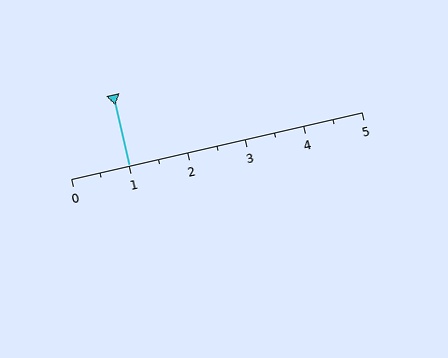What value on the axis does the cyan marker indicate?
The marker indicates approximately 1.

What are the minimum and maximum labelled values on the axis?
The axis runs from 0 to 5.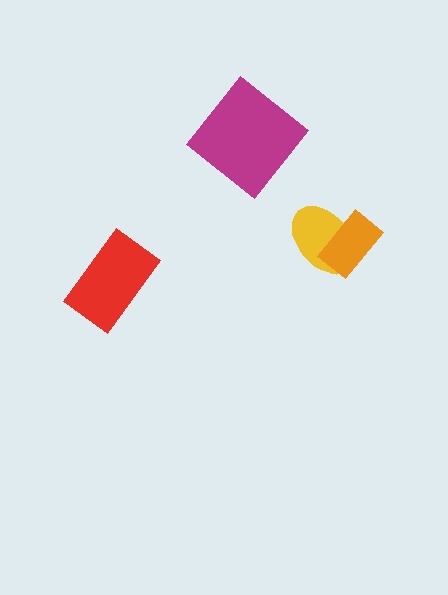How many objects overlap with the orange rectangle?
1 object overlaps with the orange rectangle.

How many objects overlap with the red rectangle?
0 objects overlap with the red rectangle.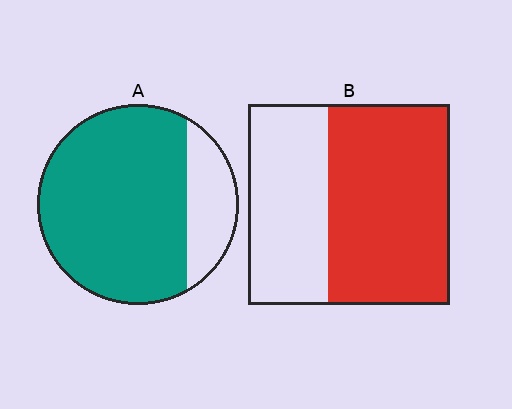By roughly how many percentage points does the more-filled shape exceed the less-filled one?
By roughly 20 percentage points (A over B).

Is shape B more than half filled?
Yes.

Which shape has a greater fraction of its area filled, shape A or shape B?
Shape A.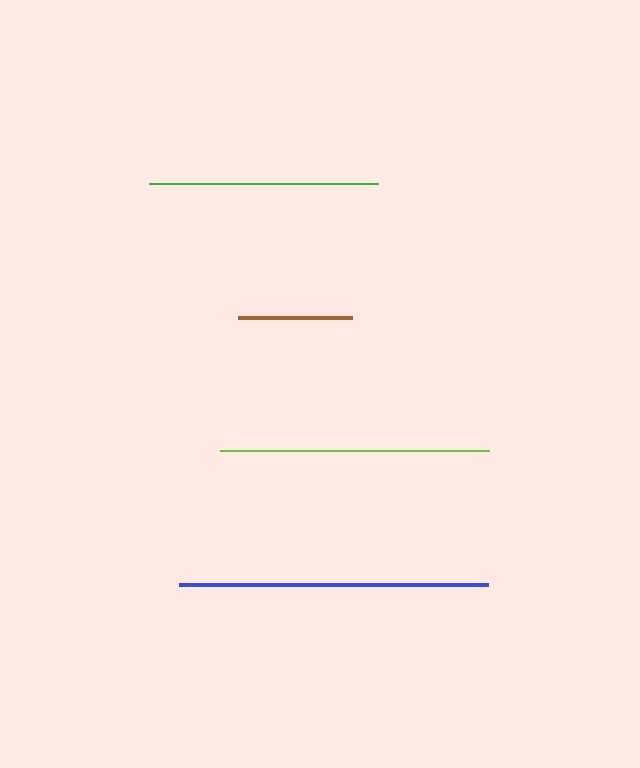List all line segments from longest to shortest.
From longest to shortest: blue, lime, green, brown.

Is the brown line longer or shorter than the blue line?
The blue line is longer than the brown line.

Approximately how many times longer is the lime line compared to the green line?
The lime line is approximately 1.2 times the length of the green line.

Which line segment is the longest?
The blue line is the longest at approximately 309 pixels.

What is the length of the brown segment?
The brown segment is approximately 114 pixels long.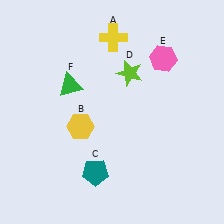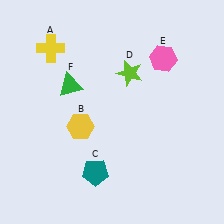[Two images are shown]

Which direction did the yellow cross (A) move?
The yellow cross (A) moved left.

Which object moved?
The yellow cross (A) moved left.